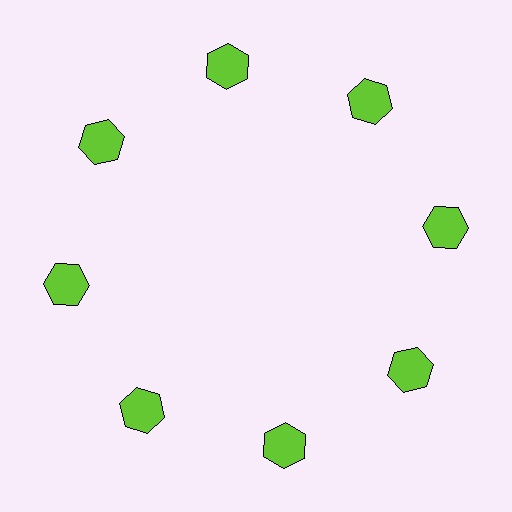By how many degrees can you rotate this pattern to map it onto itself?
The pattern maps onto itself every 45 degrees of rotation.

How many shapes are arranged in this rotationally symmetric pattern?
There are 8 shapes, arranged in 8 groups of 1.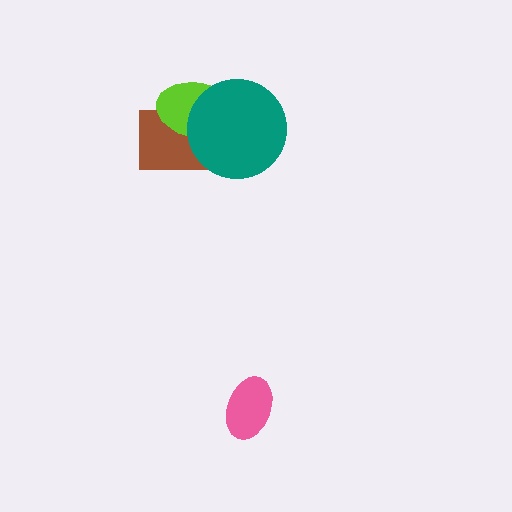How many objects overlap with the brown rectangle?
2 objects overlap with the brown rectangle.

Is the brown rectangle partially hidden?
Yes, it is partially covered by another shape.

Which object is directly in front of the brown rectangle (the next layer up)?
The lime ellipse is directly in front of the brown rectangle.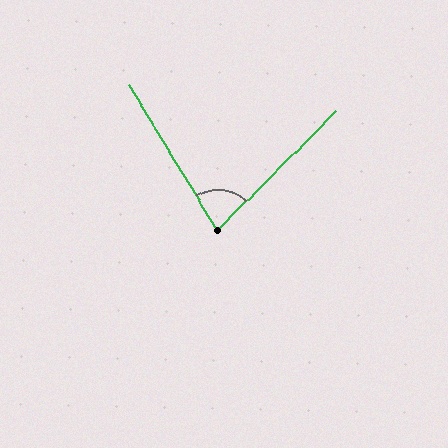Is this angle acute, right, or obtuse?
It is acute.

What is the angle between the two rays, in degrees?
Approximately 76 degrees.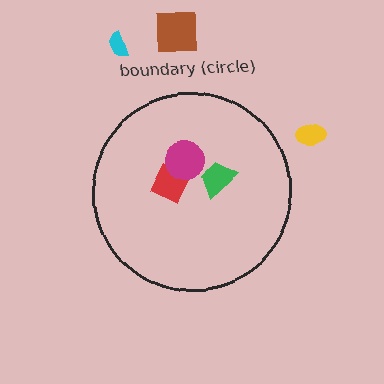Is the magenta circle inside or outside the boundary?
Inside.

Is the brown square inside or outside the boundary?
Outside.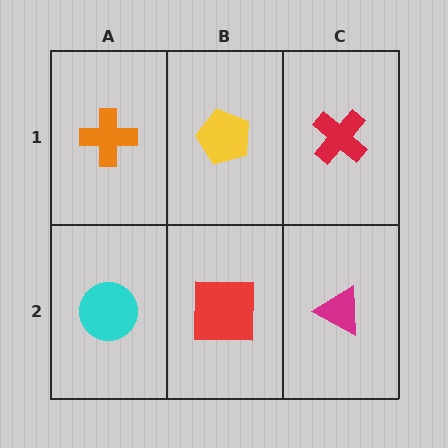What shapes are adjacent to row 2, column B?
A yellow pentagon (row 1, column B), a cyan circle (row 2, column A), a magenta triangle (row 2, column C).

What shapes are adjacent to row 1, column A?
A cyan circle (row 2, column A), a yellow pentagon (row 1, column B).